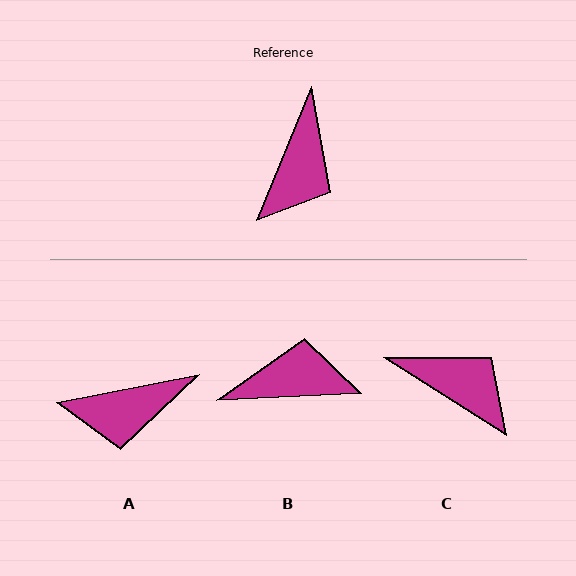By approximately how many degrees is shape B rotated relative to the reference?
Approximately 115 degrees counter-clockwise.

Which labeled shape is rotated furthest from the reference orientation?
B, about 115 degrees away.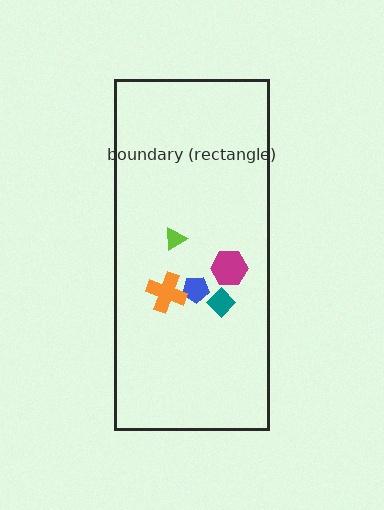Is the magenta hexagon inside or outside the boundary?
Inside.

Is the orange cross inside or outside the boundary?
Inside.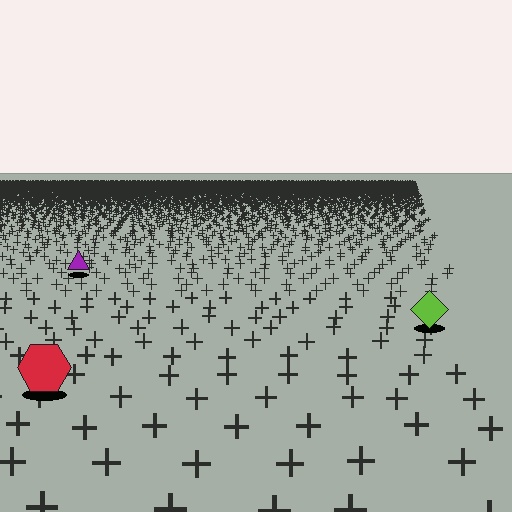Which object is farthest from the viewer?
The purple triangle is farthest from the viewer. It appears smaller and the ground texture around it is denser.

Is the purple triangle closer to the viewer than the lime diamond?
No. The lime diamond is closer — you can tell from the texture gradient: the ground texture is coarser near it.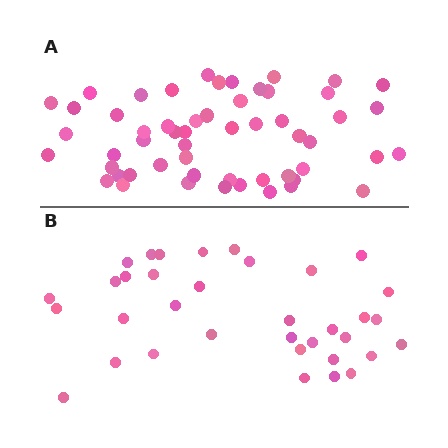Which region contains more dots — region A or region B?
Region A (the top region) has more dots.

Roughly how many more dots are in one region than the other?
Region A has approximately 20 more dots than region B.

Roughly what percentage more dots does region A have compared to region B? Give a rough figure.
About 55% more.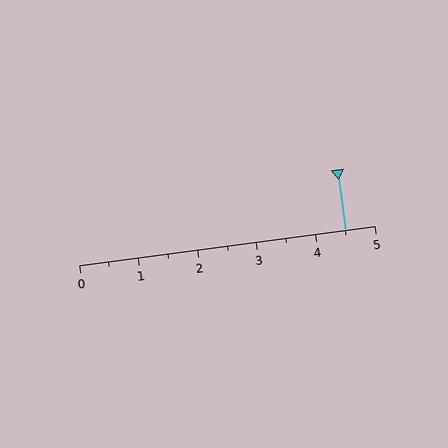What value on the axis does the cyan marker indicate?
The marker indicates approximately 4.5.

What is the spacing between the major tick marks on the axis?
The major ticks are spaced 1 apart.